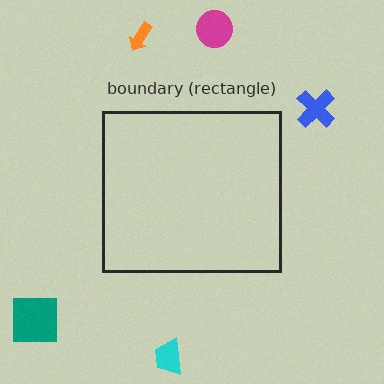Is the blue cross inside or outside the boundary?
Outside.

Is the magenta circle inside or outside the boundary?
Outside.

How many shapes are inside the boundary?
0 inside, 5 outside.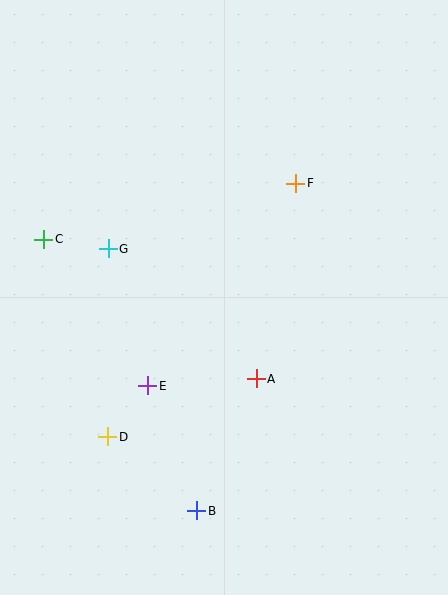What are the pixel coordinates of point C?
Point C is at (44, 239).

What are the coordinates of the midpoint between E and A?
The midpoint between E and A is at (202, 382).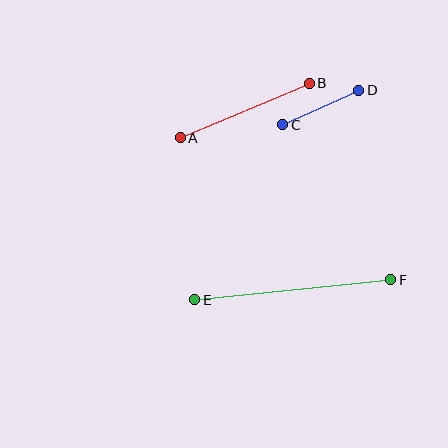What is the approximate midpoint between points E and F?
The midpoint is at approximately (293, 290) pixels.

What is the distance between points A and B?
The distance is approximately 140 pixels.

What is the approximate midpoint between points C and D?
The midpoint is at approximately (321, 107) pixels.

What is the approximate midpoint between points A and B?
The midpoint is at approximately (245, 110) pixels.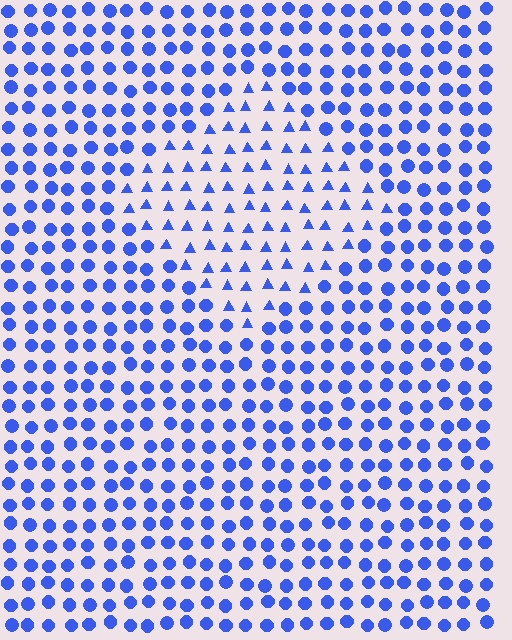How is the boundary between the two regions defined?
The boundary is defined by a change in element shape: triangles inside vs. circles outside. All elements share the same color and spacing.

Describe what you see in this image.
The image is filled with small blue elements arranged in a uniform grid. A diamond-shaped region contains triangles, while the surrounding area contains circles. The boundary is defined purely by the change in element shape.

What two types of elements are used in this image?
The image uses triangles inside the diamond region and circles outside it.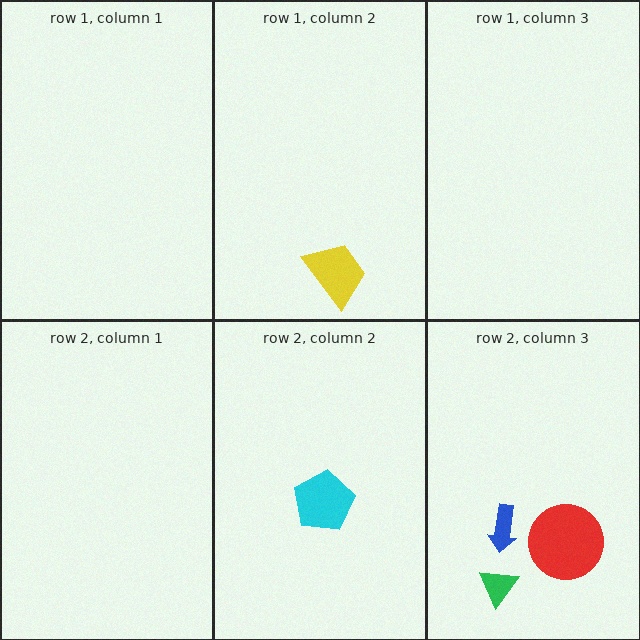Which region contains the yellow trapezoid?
The row 1, column 2 region.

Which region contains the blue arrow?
The row 2, column 3 region.